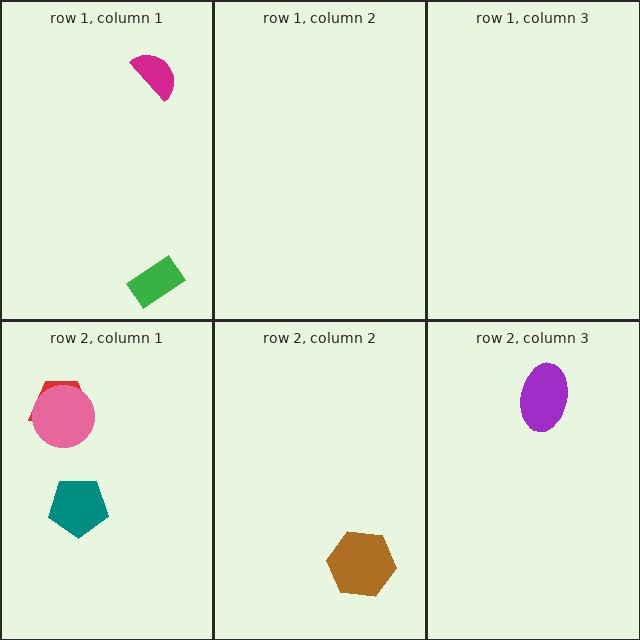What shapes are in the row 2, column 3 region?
The purple ellipse.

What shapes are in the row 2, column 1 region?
The red trapezoid, the pink circle, the teal pentagon.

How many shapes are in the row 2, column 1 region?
3.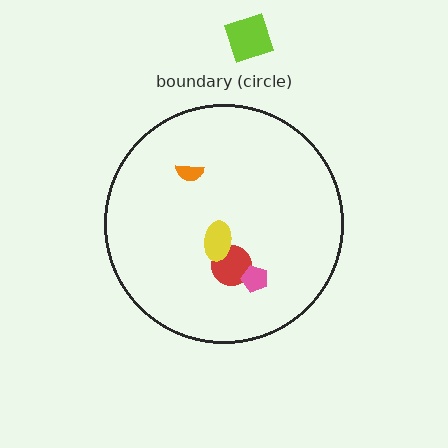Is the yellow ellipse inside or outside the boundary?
Inside.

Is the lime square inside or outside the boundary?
Outside.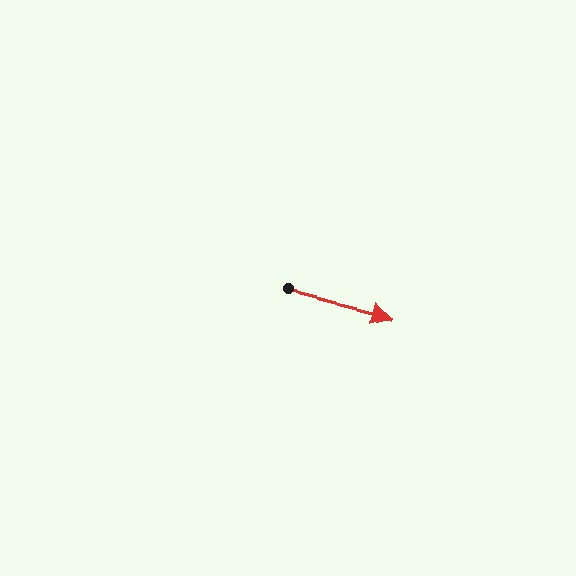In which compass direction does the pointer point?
East.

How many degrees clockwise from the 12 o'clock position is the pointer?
Approximately 104 degrees.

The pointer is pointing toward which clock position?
Roughly 3 o'clock.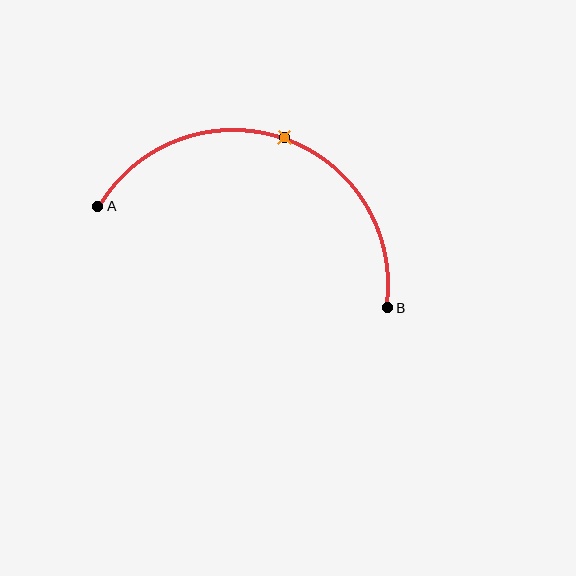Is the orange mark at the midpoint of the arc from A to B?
Yes. The orange mark lies on the arc at equal arc-length from both A and B — it is the arc midpoint.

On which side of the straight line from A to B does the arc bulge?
The arc bulges above the straight line connecting A and B.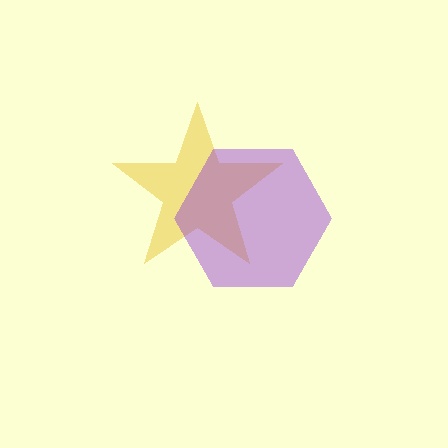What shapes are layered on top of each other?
The layered shapes are: a yellow star, a purple hexagon.